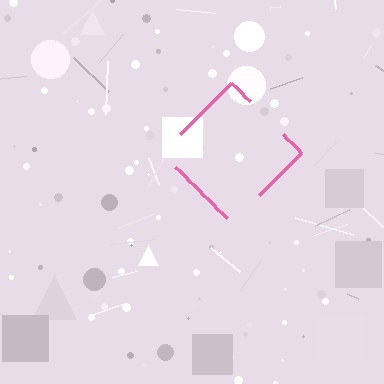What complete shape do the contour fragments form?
The contour fragments form a diamond.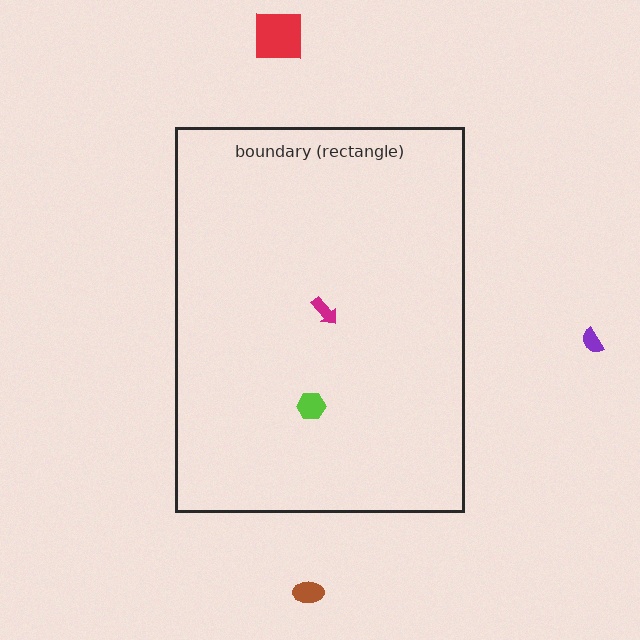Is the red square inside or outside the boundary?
Outside.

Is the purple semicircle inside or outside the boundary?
Outside.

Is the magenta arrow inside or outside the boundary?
Inside.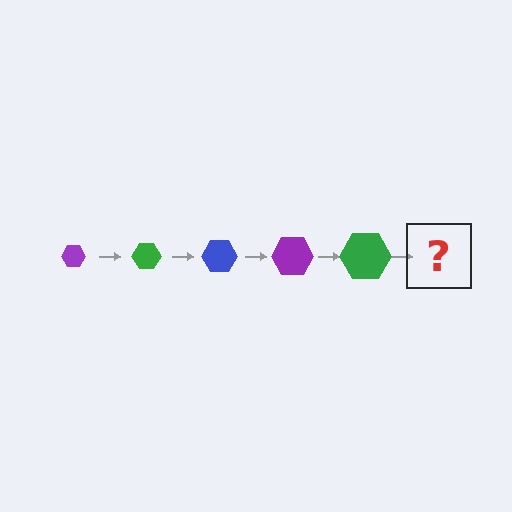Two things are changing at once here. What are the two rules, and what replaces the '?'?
The two rules are that the hexagon grows larger each step and the color cycles through purple, green, and blue. The '?' should be a blue hexagon, larger than the previous one.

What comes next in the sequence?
The next element should be a blue hexagon, larger than the previous one.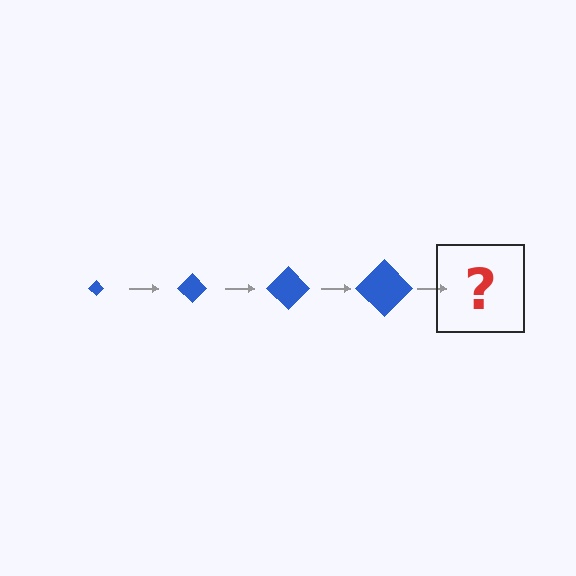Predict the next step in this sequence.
The next step is a blue diamond, larger than the previous one.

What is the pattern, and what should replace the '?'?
The pattern is that the diamond gets progressively larger each step. The '?' should be a blue diamond, larger than the previous one.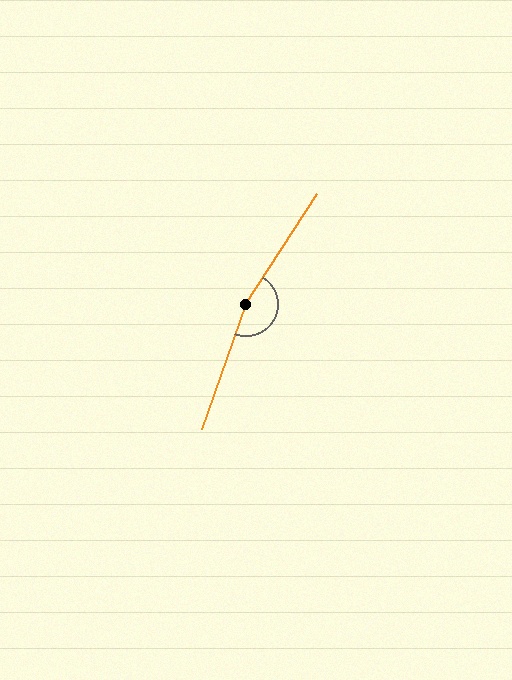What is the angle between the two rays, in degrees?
Approximately 167 degrees.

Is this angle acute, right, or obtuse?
It is obtuse.